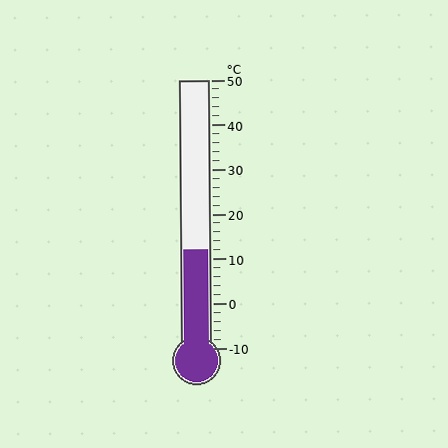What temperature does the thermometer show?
The thermometer shows approximately 12°C.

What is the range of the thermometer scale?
The thermometer scale ranges from -10°C to 50°C.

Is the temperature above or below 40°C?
The temperature is below 40°C.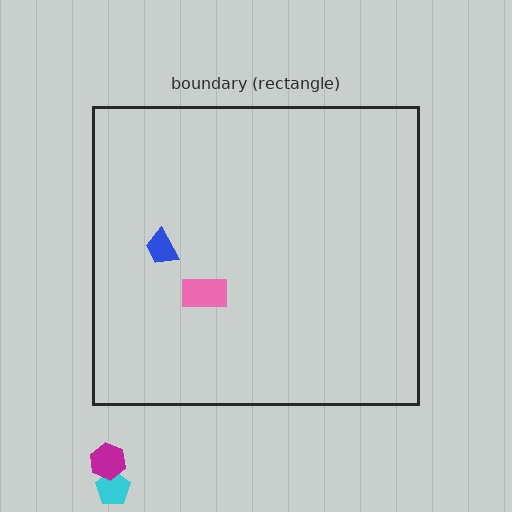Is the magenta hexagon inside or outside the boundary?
Outside.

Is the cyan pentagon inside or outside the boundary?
Outside.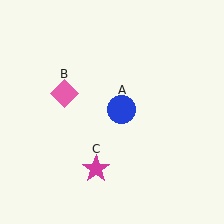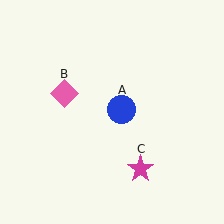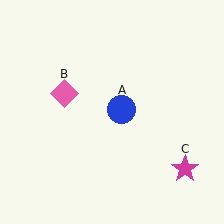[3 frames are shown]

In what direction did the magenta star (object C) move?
The magenta star (object C) moved right.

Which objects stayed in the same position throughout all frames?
Blue circle (object A) and pink diamond (object B) remained stationary.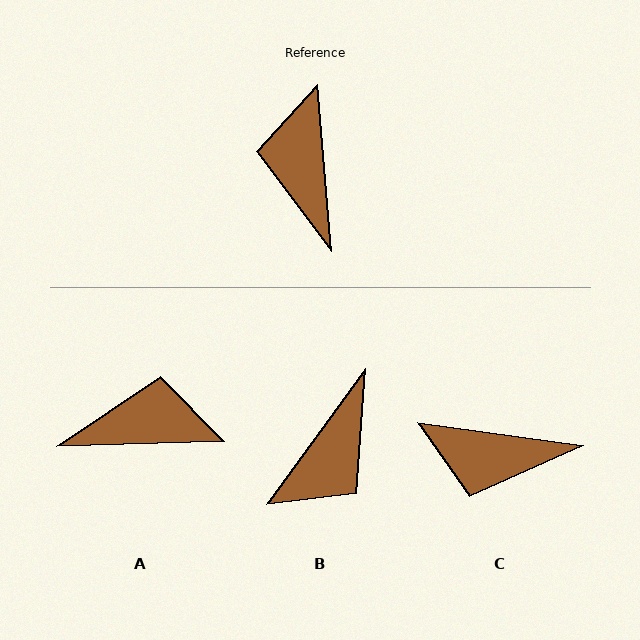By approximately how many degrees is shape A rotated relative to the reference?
Approximately 93 degrees clockwise.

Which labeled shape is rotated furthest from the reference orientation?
B, about 139 degrees away.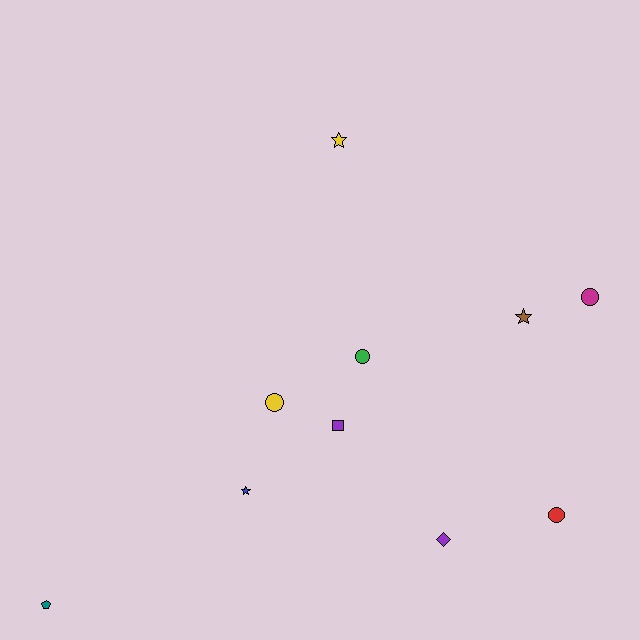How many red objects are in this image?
There is 1 red object.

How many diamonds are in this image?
There is 1 diamond.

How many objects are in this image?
There are 10 objects.